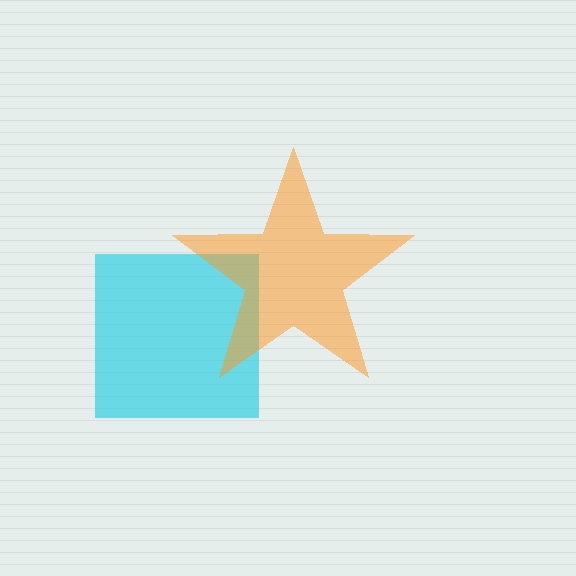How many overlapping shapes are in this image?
There are 2 overlapping shapes in the image.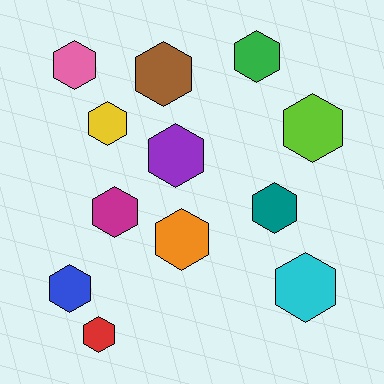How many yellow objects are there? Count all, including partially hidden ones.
There is 1 yellow object.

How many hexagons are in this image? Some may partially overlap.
There are 12 hexagons.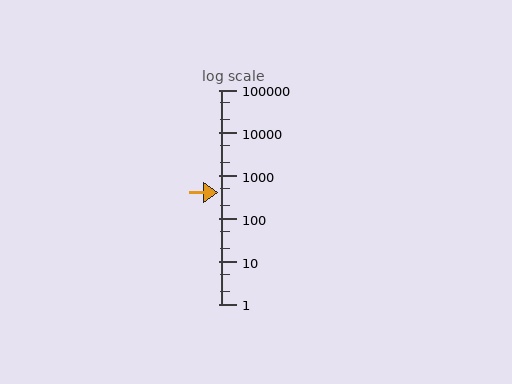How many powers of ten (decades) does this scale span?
The scale spans 5 decades, from 1 to 100000.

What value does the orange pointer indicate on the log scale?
The pointer indicates approximately 410.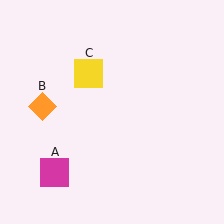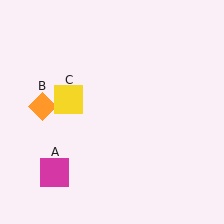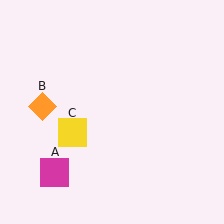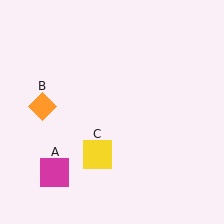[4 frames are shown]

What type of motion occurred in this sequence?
The yellow square (object C) rotated counterclockwise around the center of the scene.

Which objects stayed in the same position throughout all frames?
Magenta square (object A) and orange diamond (object B) remained stationary.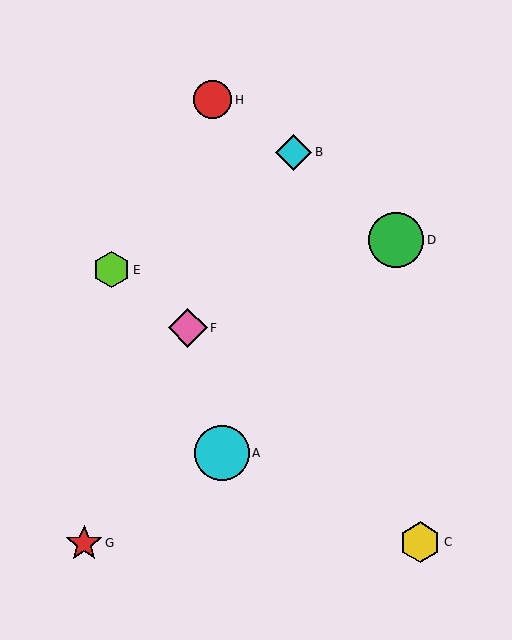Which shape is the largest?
The green circle (labeled D) is the largest.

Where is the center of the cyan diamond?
The center of the cyan diamond is at (294, 152).